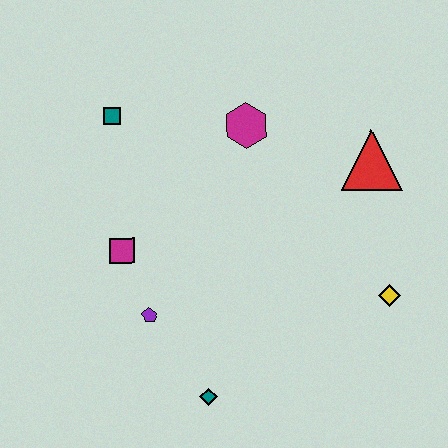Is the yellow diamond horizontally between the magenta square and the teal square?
No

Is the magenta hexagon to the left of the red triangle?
Yes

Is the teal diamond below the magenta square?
Yes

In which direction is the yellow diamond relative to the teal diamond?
The yellow diamond is to the right of the teal diamond.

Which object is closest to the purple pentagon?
The magenta square is closest to the purple pentagon.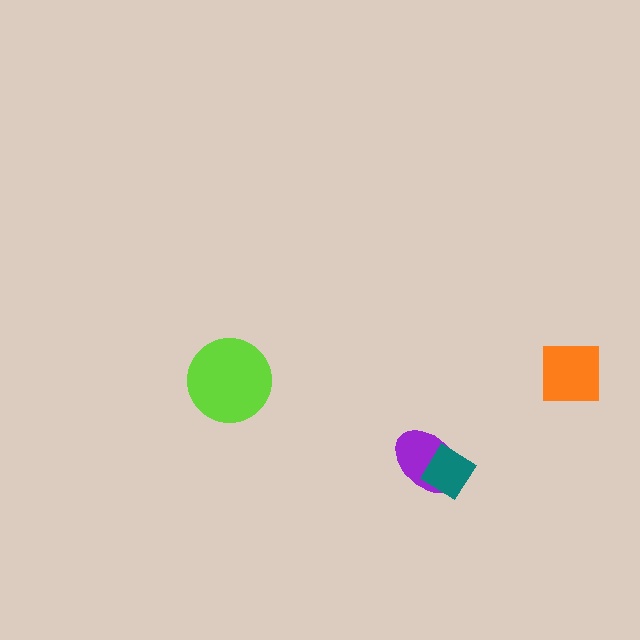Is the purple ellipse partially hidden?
Yes, it is partially covered by another shape.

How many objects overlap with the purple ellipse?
1 object overlaps with the purple ellipse.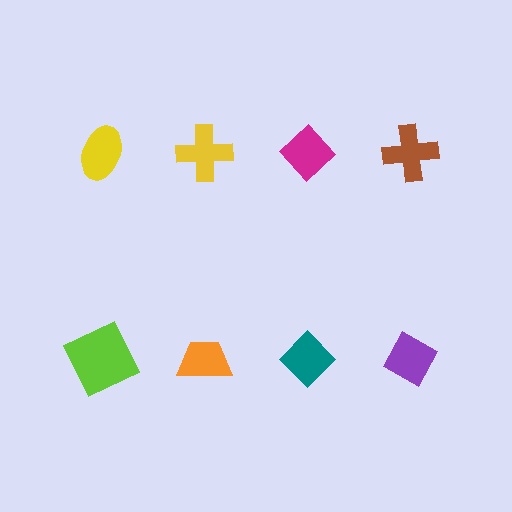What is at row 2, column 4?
A purple diamond.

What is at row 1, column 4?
A brown cross.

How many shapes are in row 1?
4 shapes.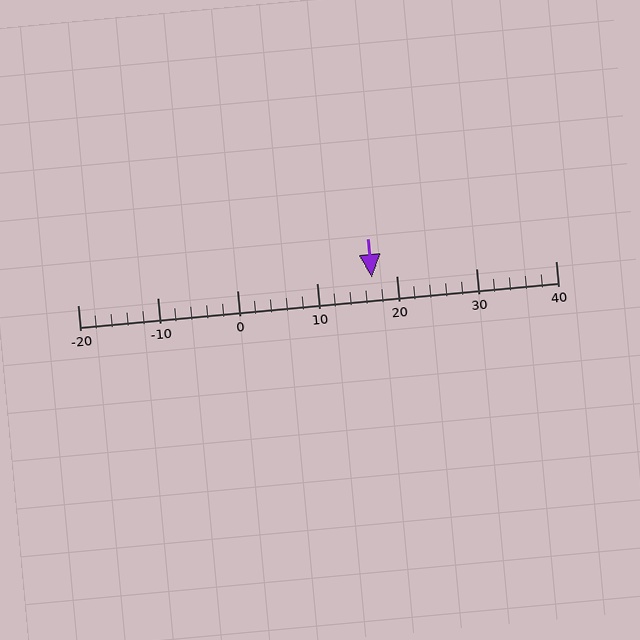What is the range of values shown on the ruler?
The ruler shows values from -20 to 40.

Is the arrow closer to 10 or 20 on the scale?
The arrow is closer to 20.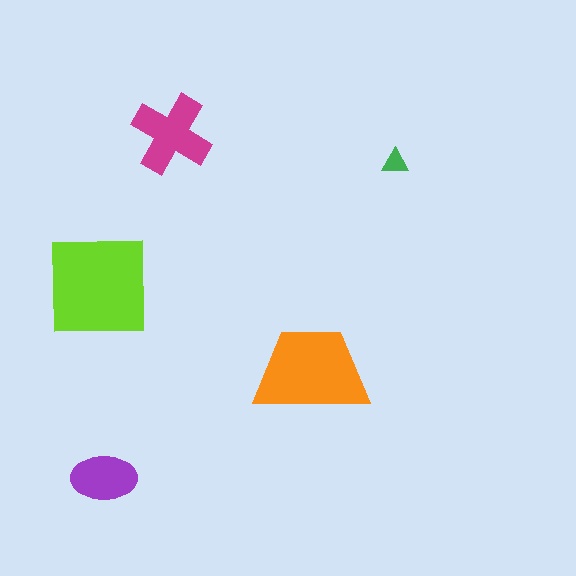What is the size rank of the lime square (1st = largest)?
1st.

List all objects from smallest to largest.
The green triangle, the purple ellipse, the magenta cross, the orange trapezoid, the lime square.